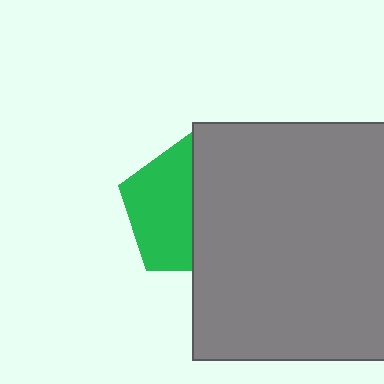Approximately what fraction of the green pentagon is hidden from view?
Roughly 50% of the green pentagon is hidden behind the gray rectangle.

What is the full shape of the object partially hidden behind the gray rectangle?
The partially hidden object is a green pentagon.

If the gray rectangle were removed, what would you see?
You would see the complete green pentagon.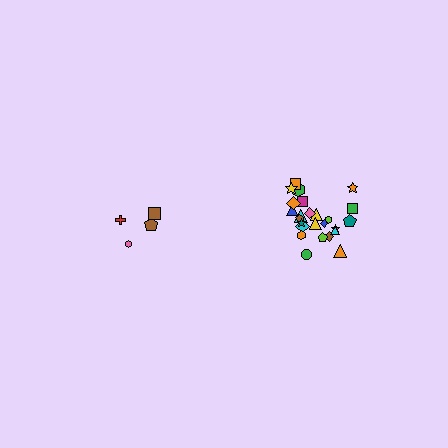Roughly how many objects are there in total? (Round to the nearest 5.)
Roughly 30 objects in total.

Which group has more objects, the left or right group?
The right group.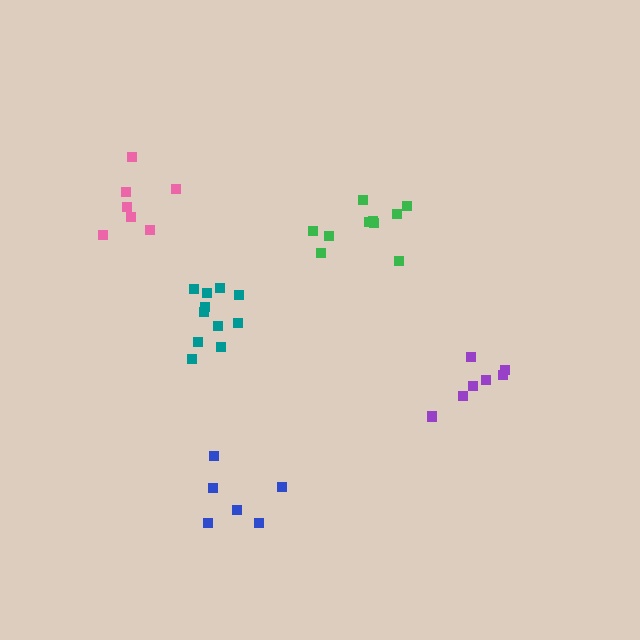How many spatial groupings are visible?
There are 5 spatial groupings.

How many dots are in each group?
Group 1: 6 dots, Group 2: 11 dots, Group 3: 7 dots, Group 4: 7 dots, Group 5: 10 dots (41 total).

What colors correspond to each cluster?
The clusters are colored: blue, teal, pink, purple, green.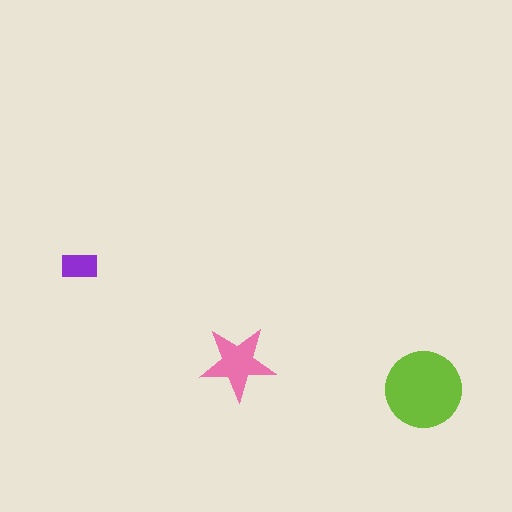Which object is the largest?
The lime circle.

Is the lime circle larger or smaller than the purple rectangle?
Larger.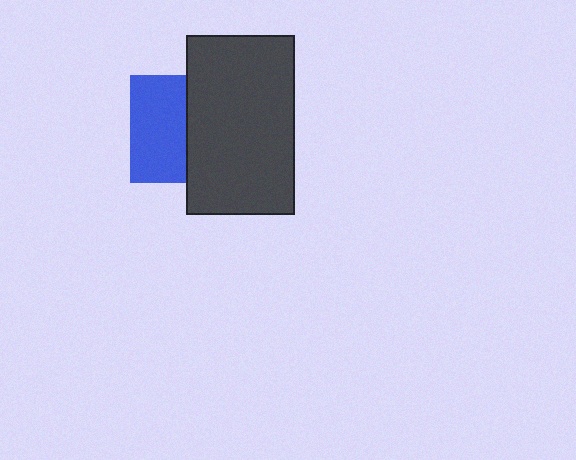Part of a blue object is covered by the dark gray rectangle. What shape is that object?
It is a square.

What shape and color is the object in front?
The object in front is a dark gray rectangle.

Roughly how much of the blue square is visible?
About half of it is visible (roughly 52%).